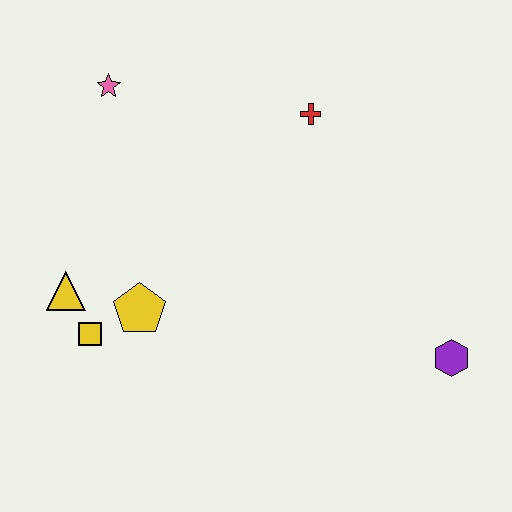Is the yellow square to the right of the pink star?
No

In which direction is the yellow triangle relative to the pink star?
The yellow triangle is below the pink star.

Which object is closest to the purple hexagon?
The red cross is closest to the purple hexagon.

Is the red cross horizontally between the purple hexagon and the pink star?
Yes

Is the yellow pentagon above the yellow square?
Yes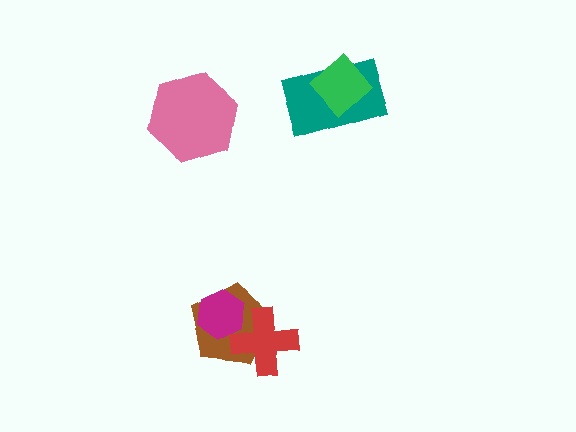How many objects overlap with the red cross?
2 objects overlap with the red cross.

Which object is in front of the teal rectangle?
The green diamond is in front of the teal rectangle.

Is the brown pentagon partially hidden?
Yes, it is partially covered by another shape.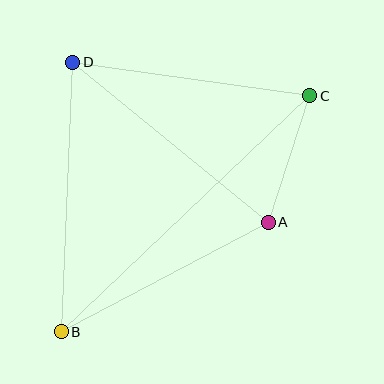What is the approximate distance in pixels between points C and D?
The distance between C and D is approximately 240 pixels.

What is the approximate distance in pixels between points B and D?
The distance between B and D is approximately 270 pixels.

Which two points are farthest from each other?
Points B and C are farthest from each other.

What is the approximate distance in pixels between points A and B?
The distance between A and B is approximately 234 pixels.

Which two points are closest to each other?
Points A and C are closest to each other.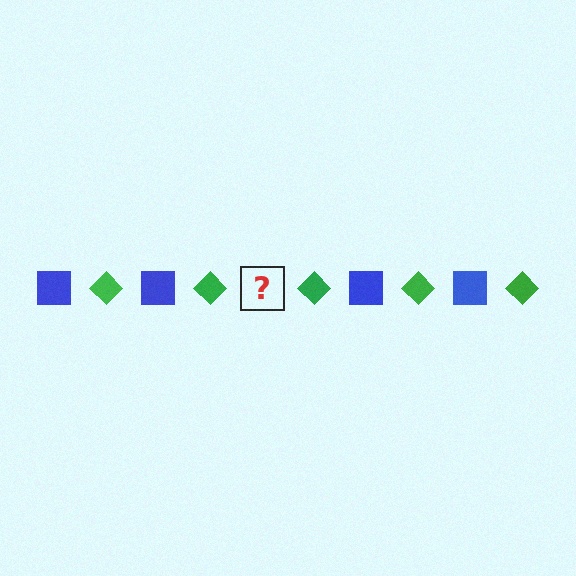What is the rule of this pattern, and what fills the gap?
The rule is that the pattern alternates between blue square and green diamond. The gap should be filled with a blue square.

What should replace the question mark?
The question mark should be replaced with a blue square.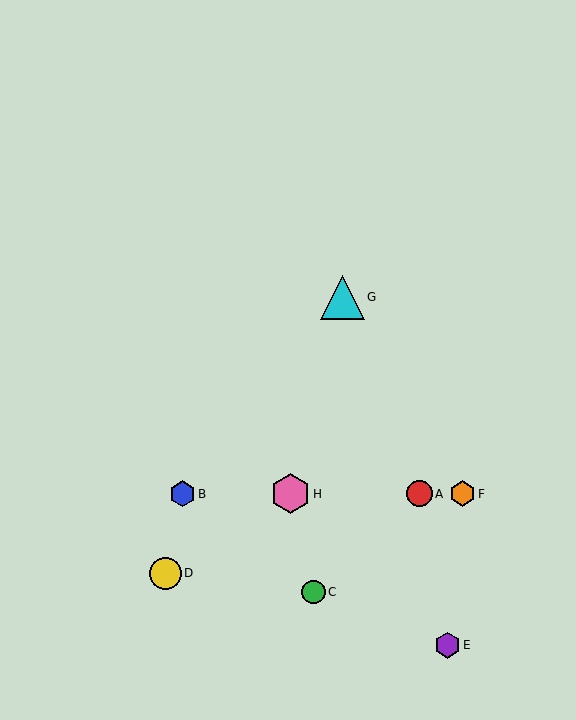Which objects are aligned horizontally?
Objects A, B, F, H are aligned horizontally.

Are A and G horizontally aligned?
No, A is at y≈494 and G is at y≈297.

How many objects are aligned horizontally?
4 objects (A, B, F, H) are aligned horizontally.